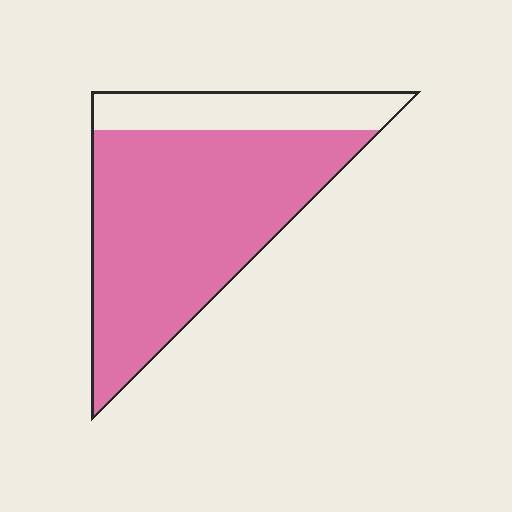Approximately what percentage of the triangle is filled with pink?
Approximately 80%.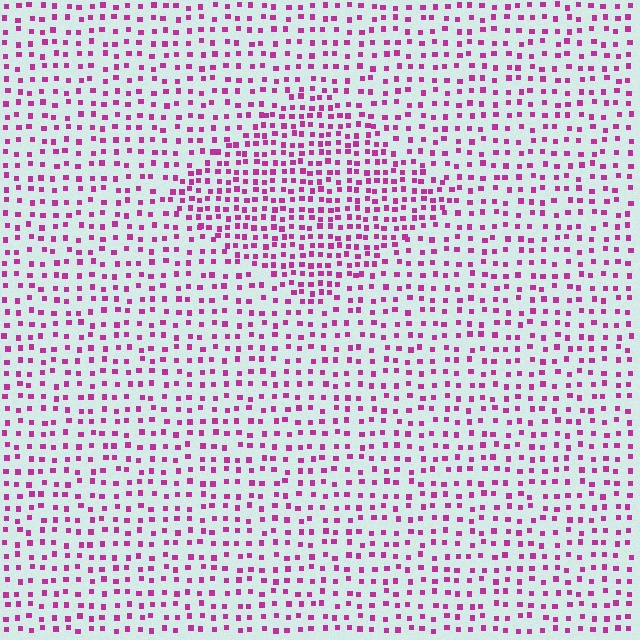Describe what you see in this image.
The image contains small magenta elements arranged at two different densities. A diamond-shaped region is visible where the elements are more densely packed than the surrounding area.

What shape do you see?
I see a diamond.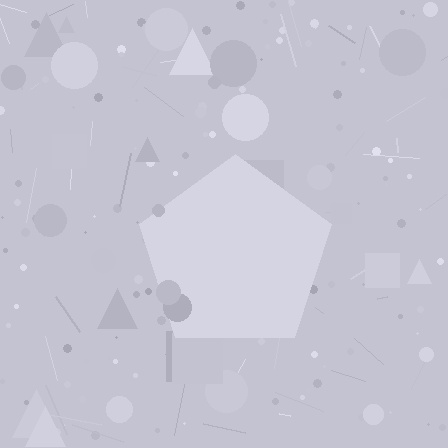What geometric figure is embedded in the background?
A pentagon is embedded in the background.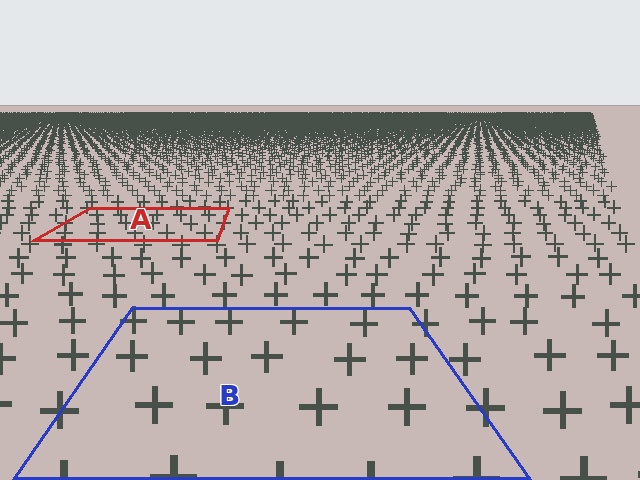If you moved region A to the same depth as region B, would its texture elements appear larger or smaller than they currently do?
They would appear larger. At a closer depth, the same texture elements are projected at a bigger on-screen size.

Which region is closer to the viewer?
Region B is closer. The texture elements there are larger and more spread out.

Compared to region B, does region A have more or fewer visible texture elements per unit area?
Region A has more texture elements per unit area — they are packed more densely because it is farther away.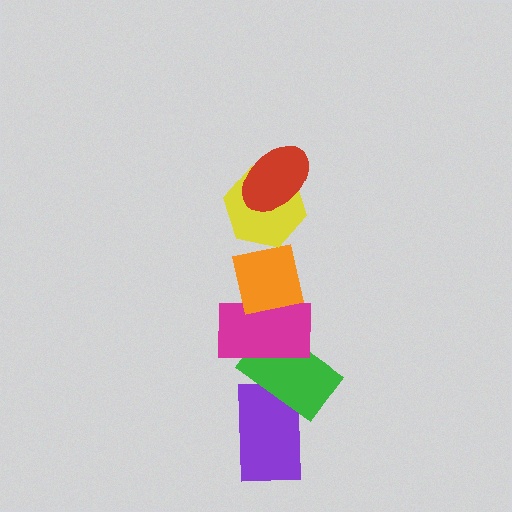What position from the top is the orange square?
The orange square is 3rd from the top.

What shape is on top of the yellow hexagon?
The red ellipse is on top of the yellow hexagon.